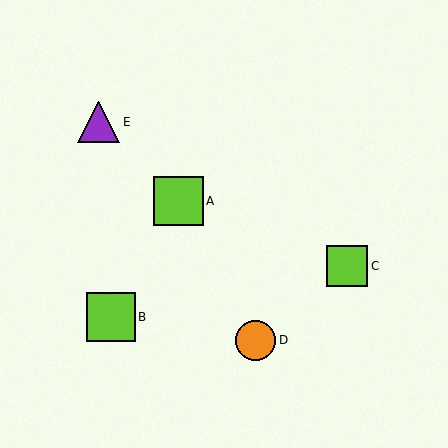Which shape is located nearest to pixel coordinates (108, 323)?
The lime square (labeled B) at (111, 317) is nearest to that location.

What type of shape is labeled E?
Shape E is a purple triangle.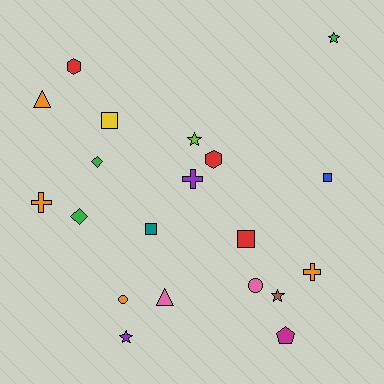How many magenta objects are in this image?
There is 1 magenta object.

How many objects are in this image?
There are 20 objects.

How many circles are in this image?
There are 2 circles.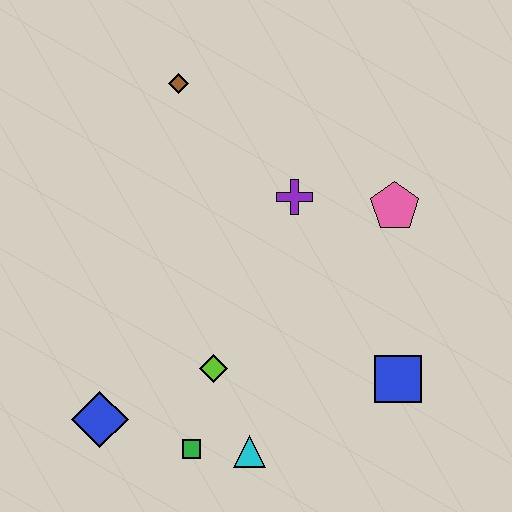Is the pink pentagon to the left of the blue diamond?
No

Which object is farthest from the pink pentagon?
The blue diamond is farthest from the pink pentagon.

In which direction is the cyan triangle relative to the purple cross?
The cyan triangle is below the purple cross.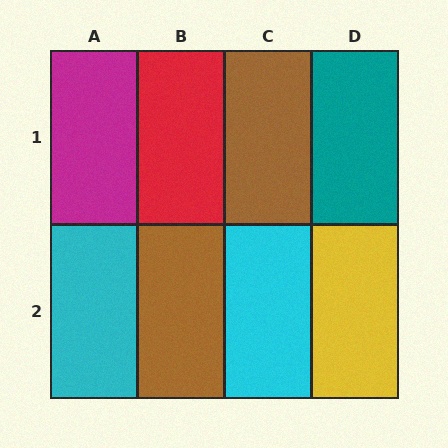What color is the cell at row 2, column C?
Cyan.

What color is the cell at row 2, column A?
Cyan.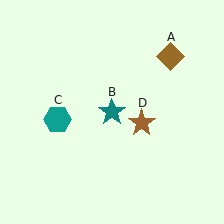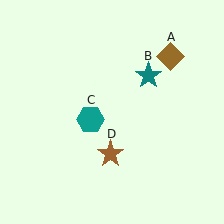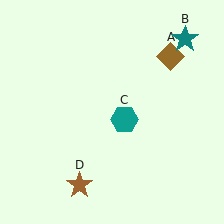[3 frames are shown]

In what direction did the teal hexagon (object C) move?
The teal hexagon (object C) moved right.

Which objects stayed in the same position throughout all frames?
Brown diamond (object A) remained stationary.